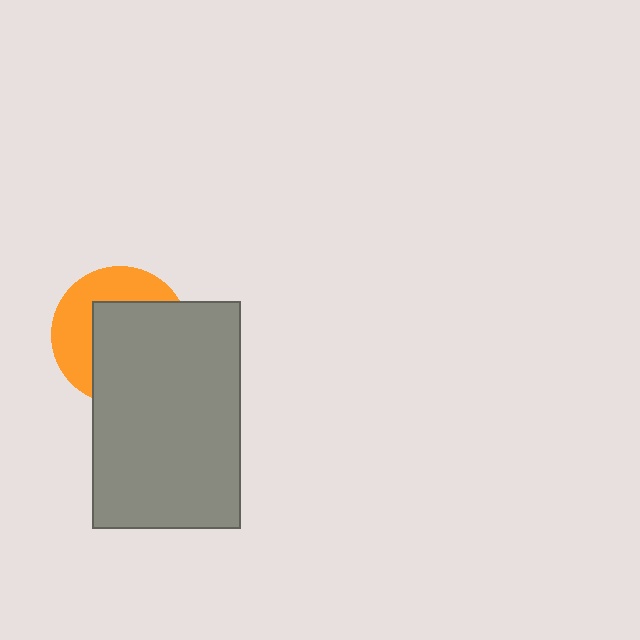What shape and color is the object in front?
The object in front is a gray rectangle.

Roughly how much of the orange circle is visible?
A small part of it is visible (roughly 41%).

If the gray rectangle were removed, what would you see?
You would see the complete orange circle.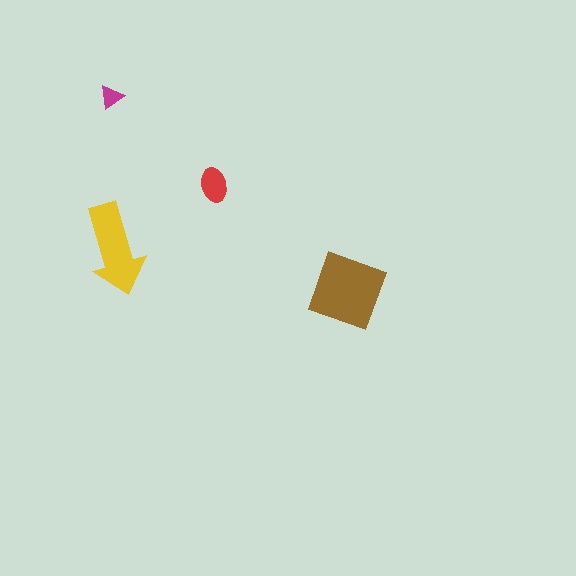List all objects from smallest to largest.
The magenta triangle, the red ellipse, the yellow arrow, the brown diamond.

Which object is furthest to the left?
The magenta triangle is leftmost.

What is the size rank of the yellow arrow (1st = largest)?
2nd.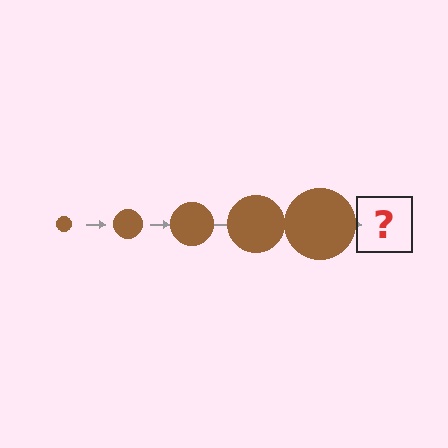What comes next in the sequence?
The next element should be a brown circle, larger than the previous one.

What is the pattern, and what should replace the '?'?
The pattern is that the circle gets progressively larger each step. The '?' should be a brown circle, larger than the previous one.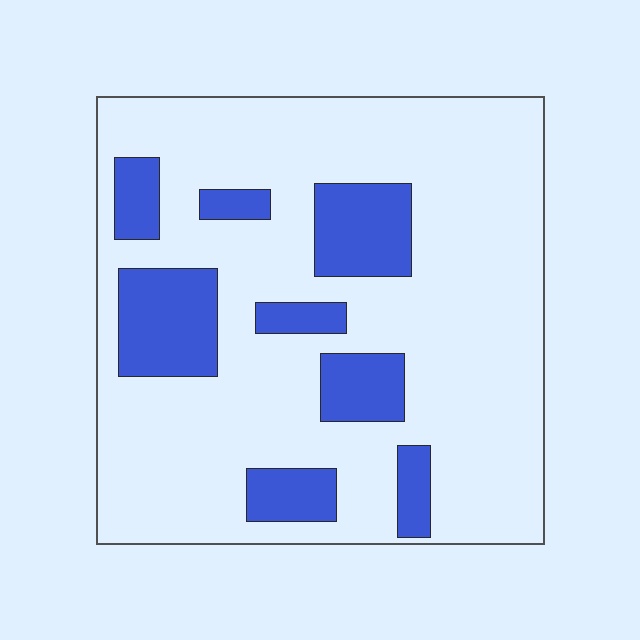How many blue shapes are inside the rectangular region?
8.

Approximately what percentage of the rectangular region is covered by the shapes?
Approximately 20%.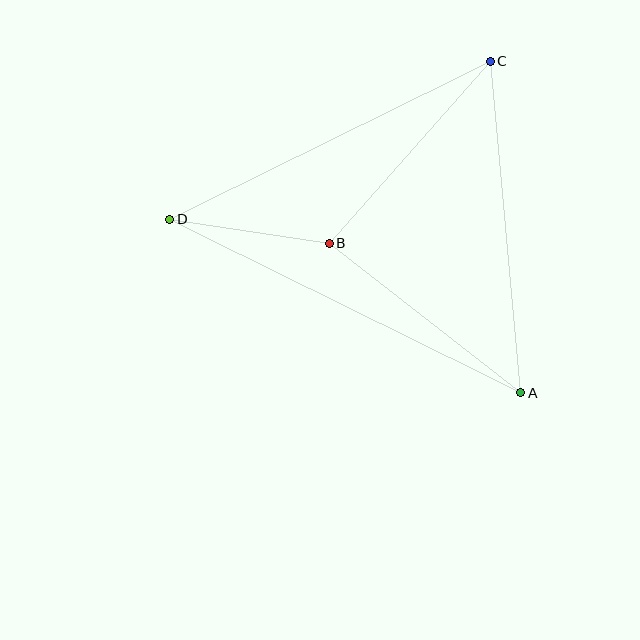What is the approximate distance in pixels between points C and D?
The distance between C and D is approximately 358 pixels.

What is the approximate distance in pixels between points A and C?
The distance between A and C is approximately 333 pixels.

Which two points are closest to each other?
Points B and D are closest to each other.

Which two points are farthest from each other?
Points A and D are farthest from each other.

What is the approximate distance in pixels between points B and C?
The distance between B and C is approximately 243 pixels.